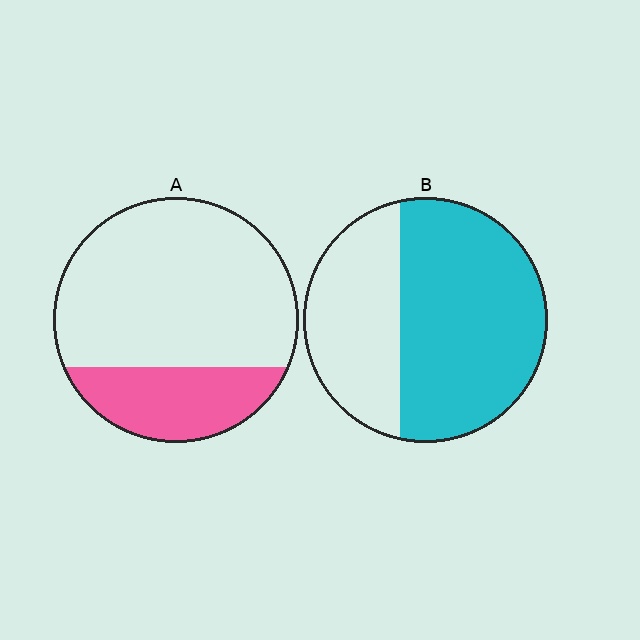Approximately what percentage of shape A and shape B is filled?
A is approximately 25% and B is approximately 65%.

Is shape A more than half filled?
No.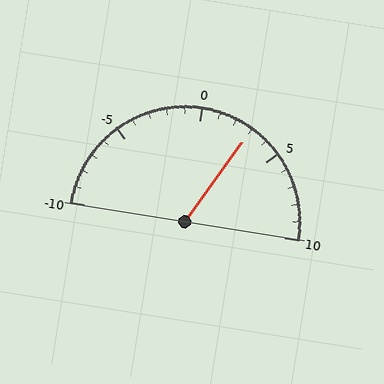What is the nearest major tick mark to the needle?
The nearest major tick mark is 5.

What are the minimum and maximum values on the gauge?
The gauge ranges from -10 to 10.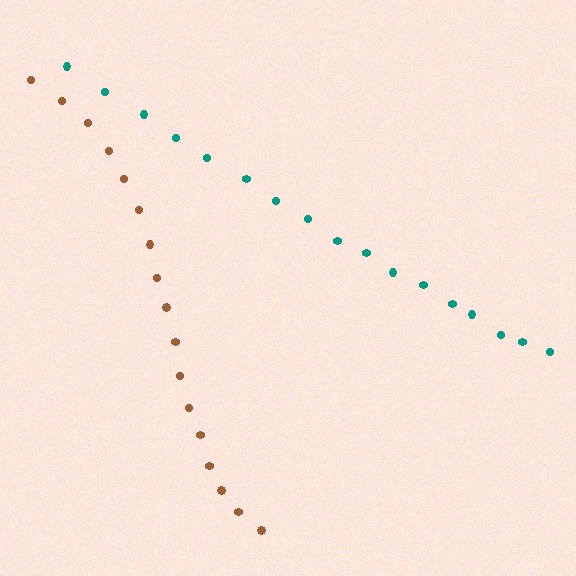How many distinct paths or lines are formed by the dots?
There are 2 distinct paths.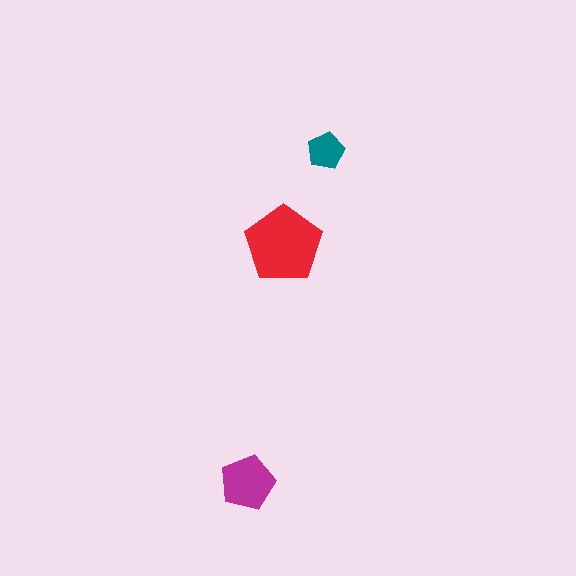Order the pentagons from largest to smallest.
the red one, the magenta one, the teal one.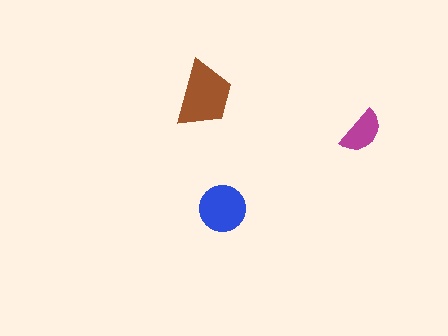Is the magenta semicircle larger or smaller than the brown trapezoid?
Smaller.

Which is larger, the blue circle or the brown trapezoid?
The brown trapezoid.